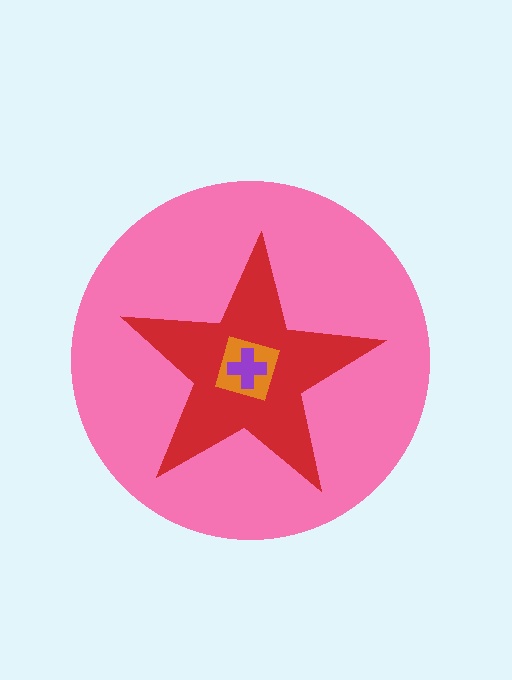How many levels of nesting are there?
4.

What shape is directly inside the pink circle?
The red star.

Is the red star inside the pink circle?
Yes.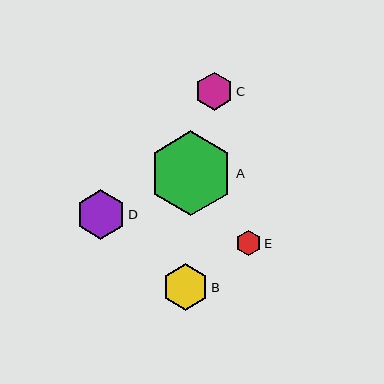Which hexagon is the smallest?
Hexagon E is the smallest with a size of approximately 25 pixels.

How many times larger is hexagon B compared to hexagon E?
Hexagon B is approximately 1.8 times the size of hexagon E.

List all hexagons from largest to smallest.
From largest to smallest: A, D, B, C, E.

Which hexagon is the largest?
Hexagon A is the largest with a size of approximately 85 pixels.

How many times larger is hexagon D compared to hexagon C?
Hexagon D is approximately 1.3 times the size of hexagon C.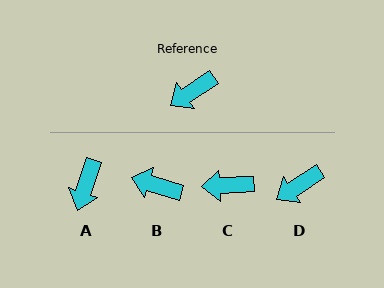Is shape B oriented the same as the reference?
No, it is off by about 51 degrees.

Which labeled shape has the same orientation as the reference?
D.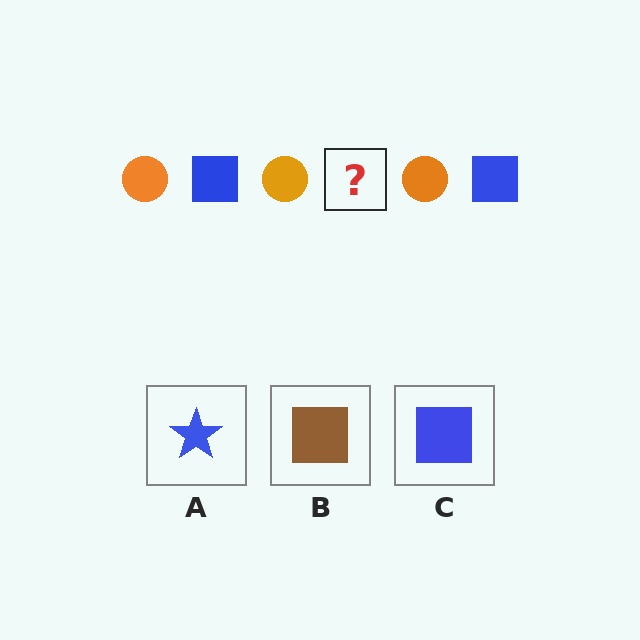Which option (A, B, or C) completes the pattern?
C.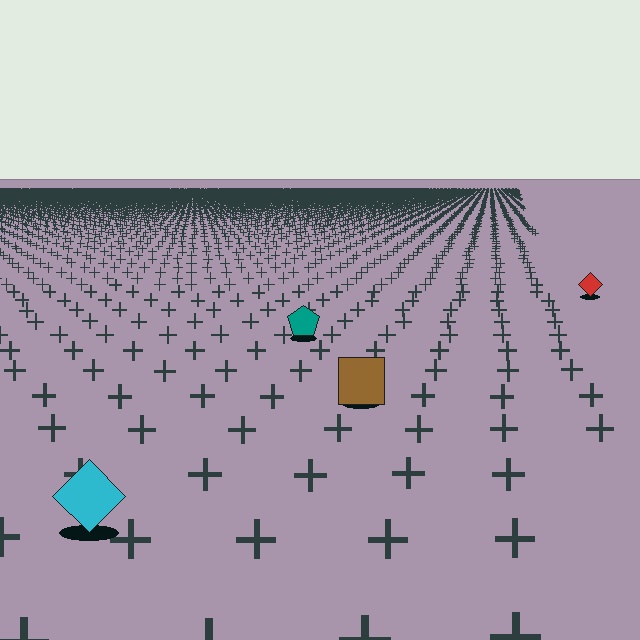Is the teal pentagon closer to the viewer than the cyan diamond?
No. The cyan diamond is closer — you can tell from the texture gradient: the ground texture is coarser near it.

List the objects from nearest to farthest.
From nearest to farthest: the cyan diamond, the brown square, the teal pentagon, the red diamond.